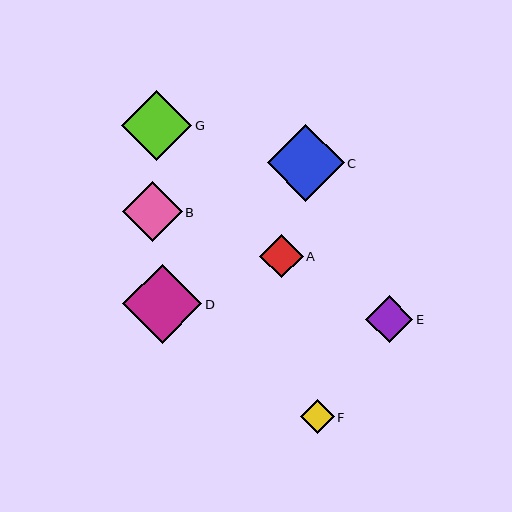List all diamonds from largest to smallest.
From largest to smallest: D, C, G, B, E, A, F.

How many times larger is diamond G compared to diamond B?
Diamond G is approximately 1.2 times the size of diamond B.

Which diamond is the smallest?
Diamond F is the smallest with a size of approximately 34 pixels.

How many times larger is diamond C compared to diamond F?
Diamond C is approximately 2.3 times the size of diamond F.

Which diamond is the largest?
Diamond D is the largest with a size of approximately 79 pixels.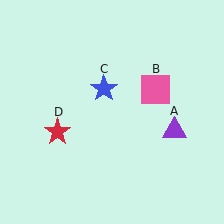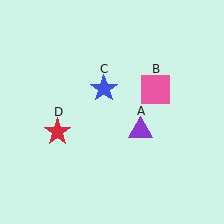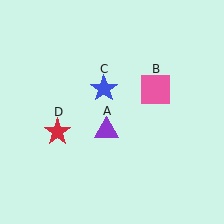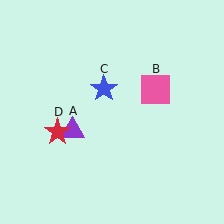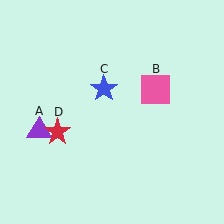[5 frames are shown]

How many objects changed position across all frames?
1 object changed position: purple triangle (object A).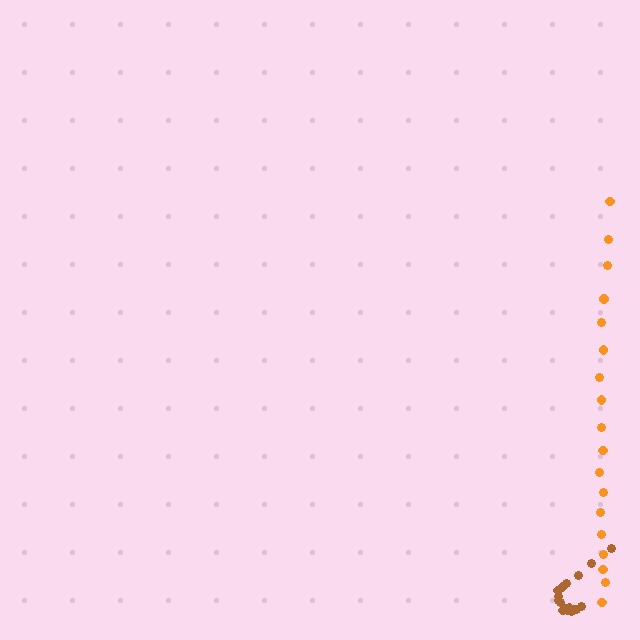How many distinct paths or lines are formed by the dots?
There are 2 distinct paths.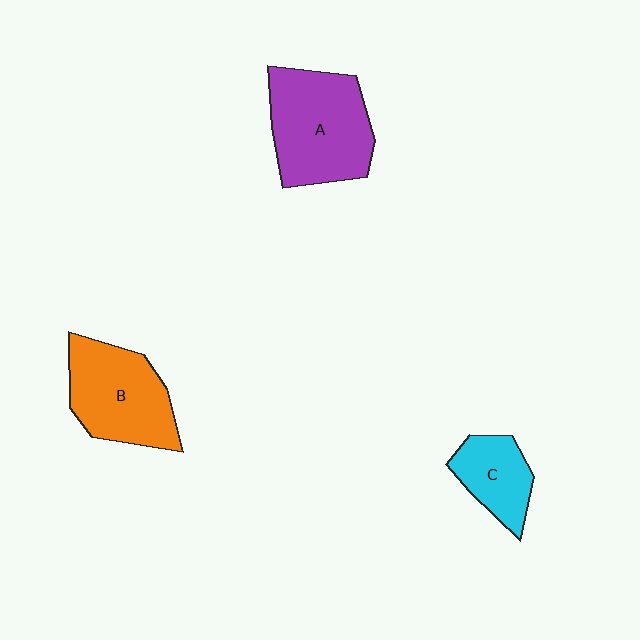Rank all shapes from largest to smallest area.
From largest to smallest: A (purple), B (orange), C (cyan).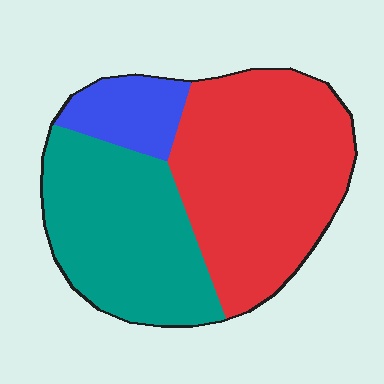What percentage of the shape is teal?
Teal covers around 40% of the shape.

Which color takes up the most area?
Red, at roughly 50%.